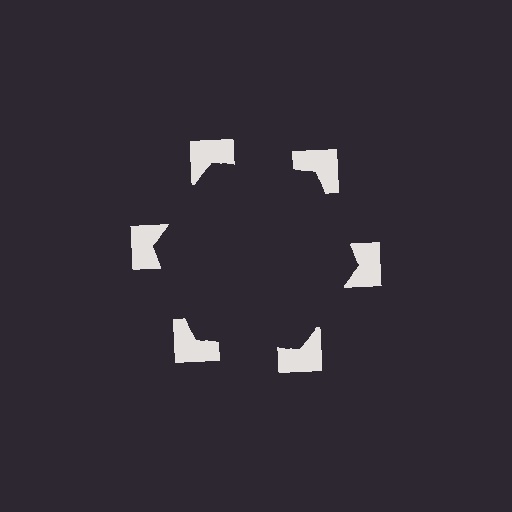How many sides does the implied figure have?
6 sides.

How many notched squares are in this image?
There are 6 — one at each vertex of the illusory hexagon.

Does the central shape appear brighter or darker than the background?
It typically appears slightly darker than the background, even though no actual brightness change is drawn.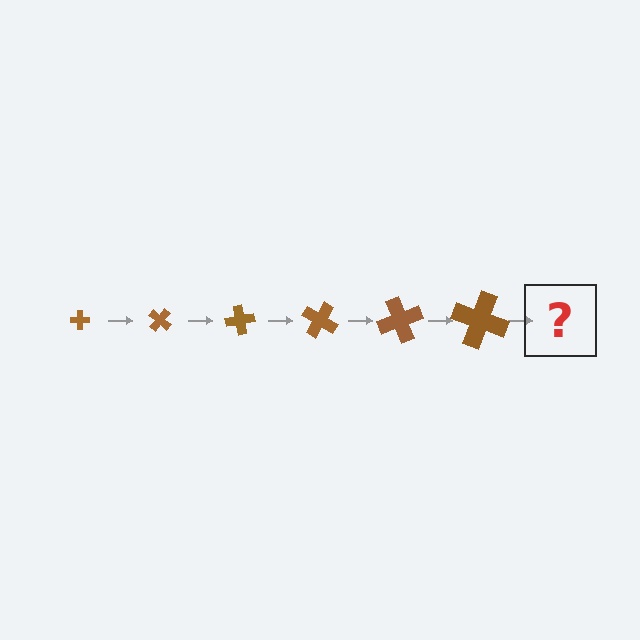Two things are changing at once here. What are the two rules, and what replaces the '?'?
The two rules are that the cross grows larger each step and it rotates 40 degrees each step. The '?' should be a cross, larger than the previous one and rotated 240 degrees from the start.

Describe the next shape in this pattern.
It should be a cross, larger than the previous one and rotated 240 degrees from the start.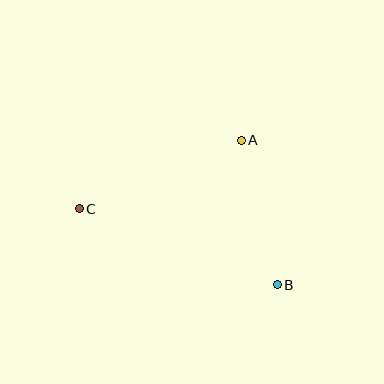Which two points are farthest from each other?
Points B and C are farthest from each other.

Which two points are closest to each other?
Points A and B are closest to each other.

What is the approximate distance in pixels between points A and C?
The distance between A and C is approximately 176 pixels.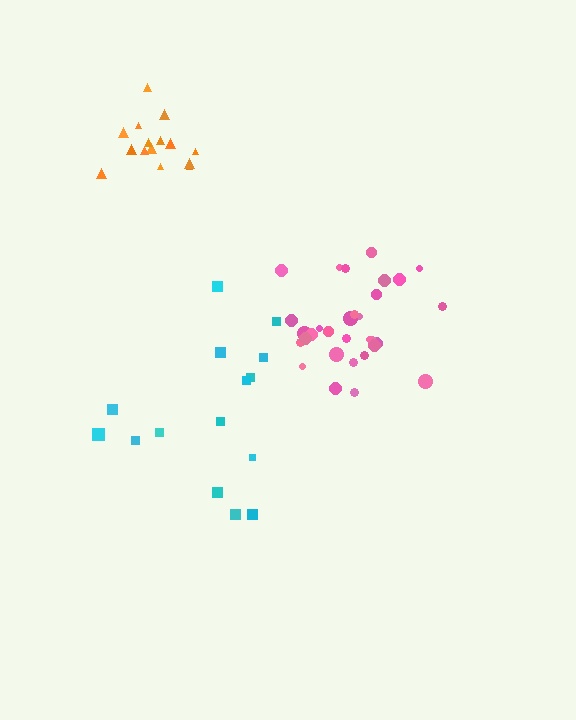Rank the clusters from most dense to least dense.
orange, pink, cyan.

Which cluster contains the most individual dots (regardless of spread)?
Pink (31).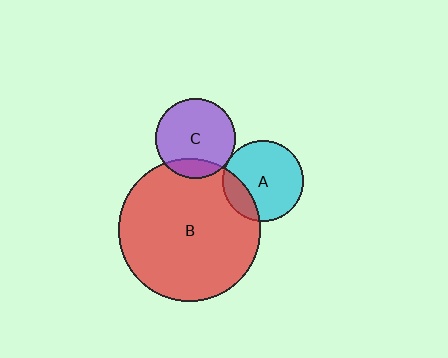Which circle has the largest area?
Circle B (red).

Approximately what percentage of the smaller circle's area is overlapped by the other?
Approximately 15%.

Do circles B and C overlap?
Yes.